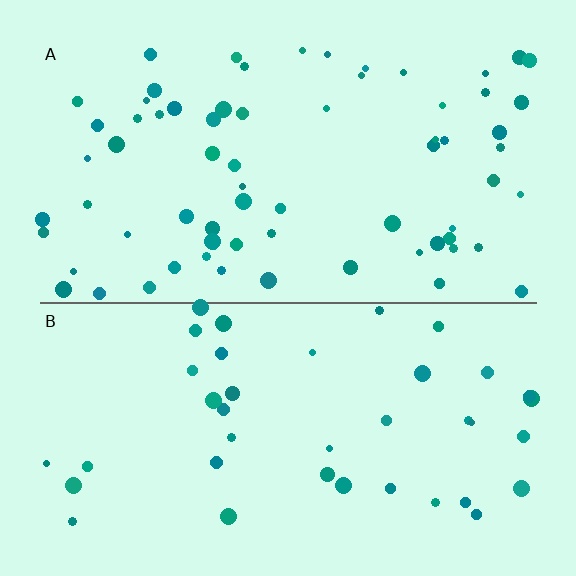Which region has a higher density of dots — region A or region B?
A (the top).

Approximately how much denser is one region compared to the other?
Approximately 1.8× — region A over region B.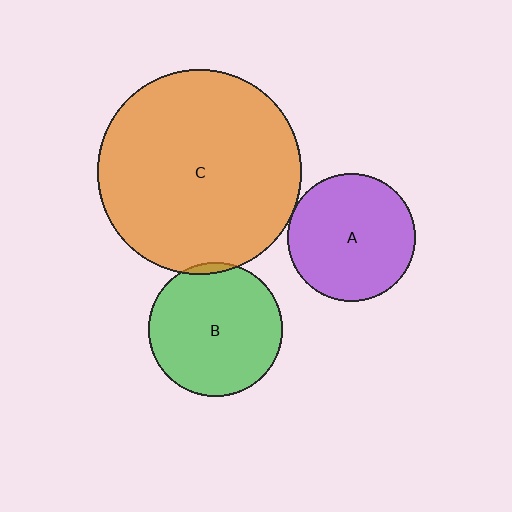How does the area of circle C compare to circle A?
Approximately 2.6 times.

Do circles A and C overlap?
Yes.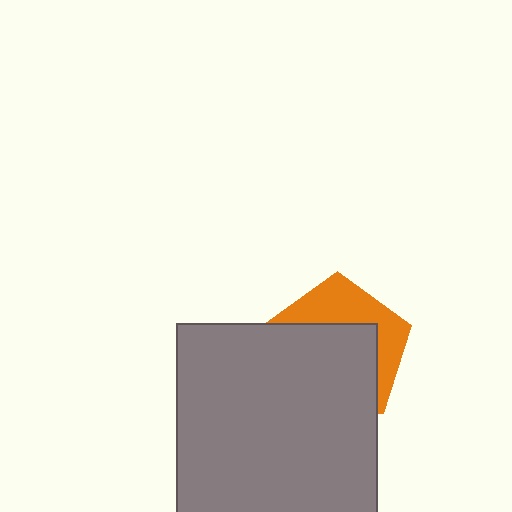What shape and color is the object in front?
The object in front is a gray square.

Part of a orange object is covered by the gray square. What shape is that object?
It is a pentagon.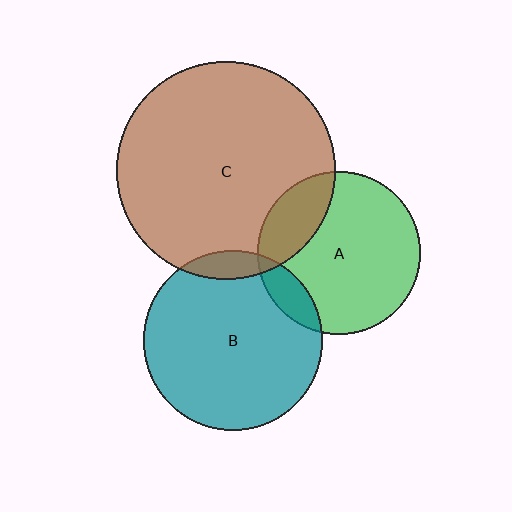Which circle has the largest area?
Circle C (brown).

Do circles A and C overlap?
Yes.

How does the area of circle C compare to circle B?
Approximately 1.5 times.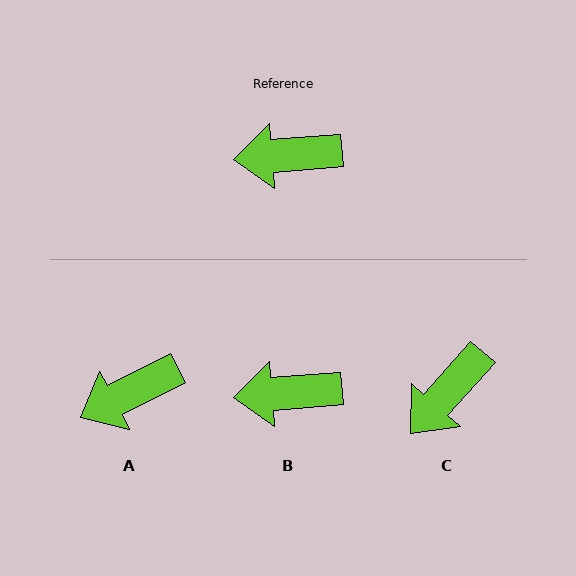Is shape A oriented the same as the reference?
No, it is off by about 22 degrees.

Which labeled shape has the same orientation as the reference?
B.